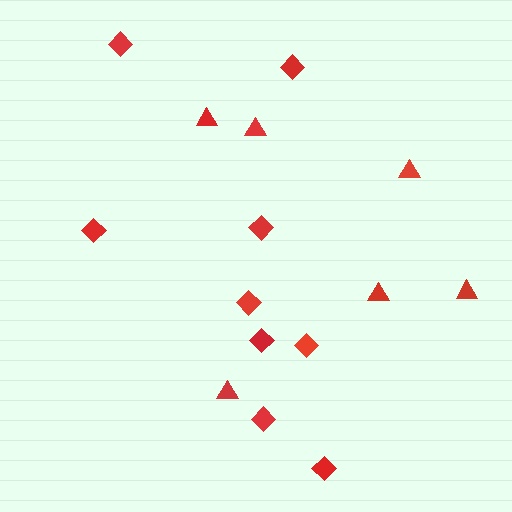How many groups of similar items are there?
There are 2 groups: one group of diamonds (9) and one group of triangles (6).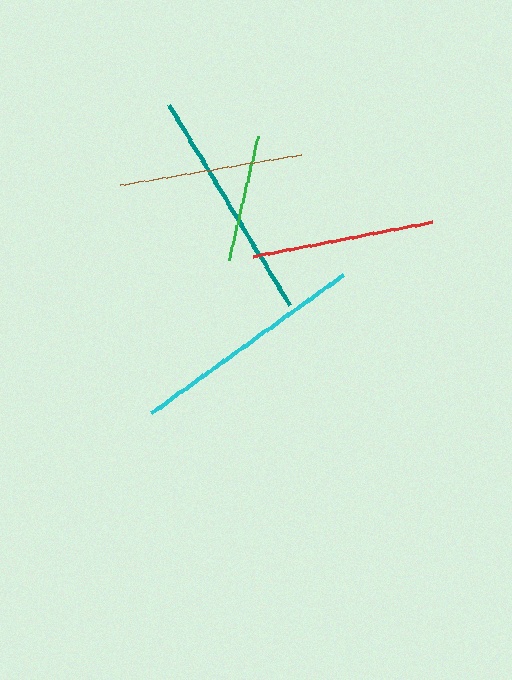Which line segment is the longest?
The cyan line is the longest at approximately 236 pixels.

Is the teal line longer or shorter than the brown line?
The teal line is longer than the brown line.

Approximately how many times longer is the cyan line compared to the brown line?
The cyan line is approximately 1.3 times the length of the brown line.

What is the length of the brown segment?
The brown segment is approximately 184 pixels long.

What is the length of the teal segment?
The teal segment is approximately 233 pixels long.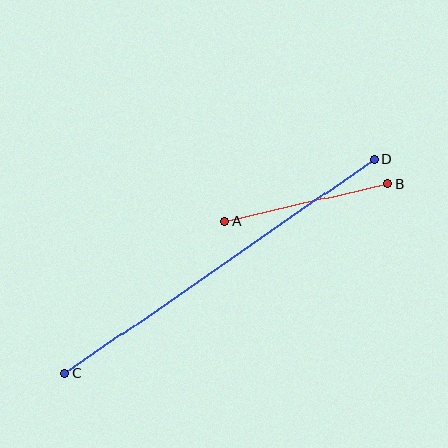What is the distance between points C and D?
The distance is approximately 377 pixels.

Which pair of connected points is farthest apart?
Points C and D are farthest apart.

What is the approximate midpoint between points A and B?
The midpoint is at approximately (306, 202) pixels.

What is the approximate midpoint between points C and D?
The midpoint is at approximately (220, 266) pixels.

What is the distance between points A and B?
The distance is approximately 168 pixels.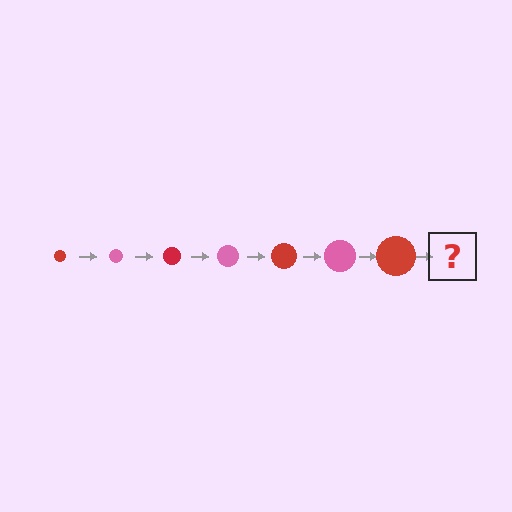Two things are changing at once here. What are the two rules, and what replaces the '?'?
The two rules are that the circle grows larger each step and the color cycles through red and pink. The '?' should be a pink circle, larger than the previous one.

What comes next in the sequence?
The next element should be a pink circle, larger than the previous one.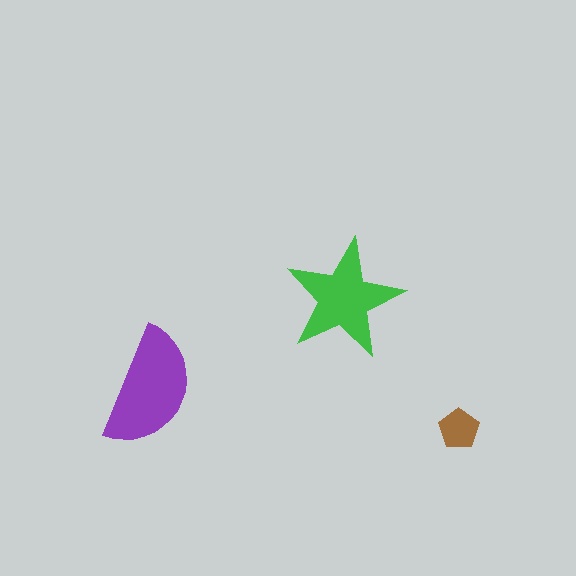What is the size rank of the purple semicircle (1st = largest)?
1st.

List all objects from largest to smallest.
The purple semicircle, the green star, the brown pentagon.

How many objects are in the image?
There are 3 objects in the image.